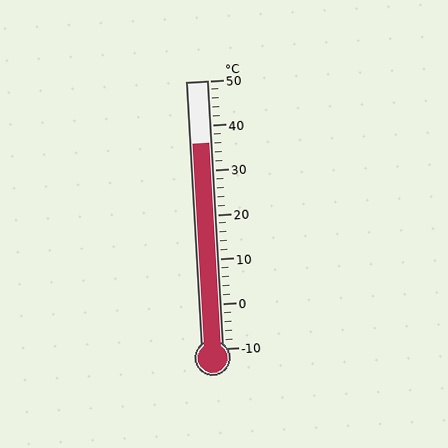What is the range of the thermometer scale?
The thermometer scale ranges from -10°C to 50°C.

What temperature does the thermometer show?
The thermometer shows approximately 36°C.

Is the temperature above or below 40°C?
The temperature is below 40°C.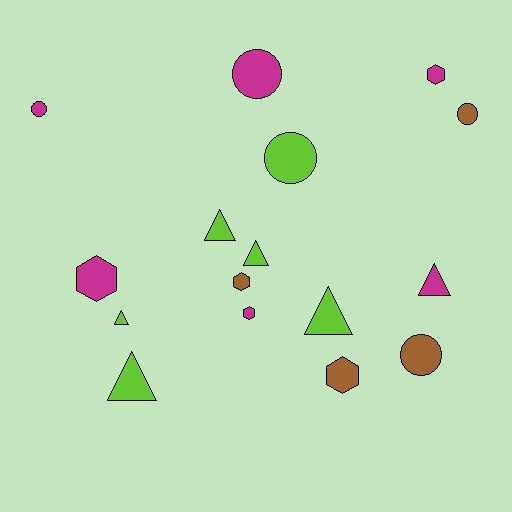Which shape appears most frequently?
Triangle, with 6 objects.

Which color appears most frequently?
Lime, with 6 objects.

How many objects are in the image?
There are 16 objects.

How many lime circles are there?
There is 1 lime circle.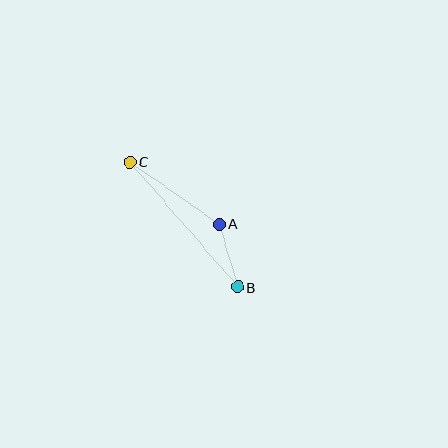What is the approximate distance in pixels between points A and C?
The distance between A and C is approximately 109 pixels.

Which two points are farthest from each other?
Points B and C are farthest from each other.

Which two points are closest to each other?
Points A and B are closest to each other.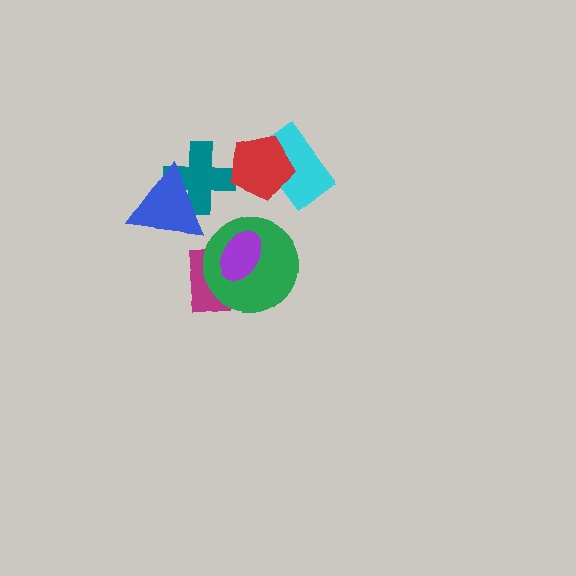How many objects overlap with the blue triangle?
1 object overlaps with the blue triangle.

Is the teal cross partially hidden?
Yes, it is partially covered by another shape.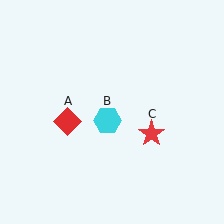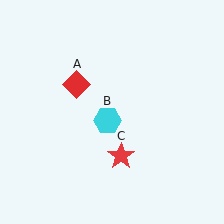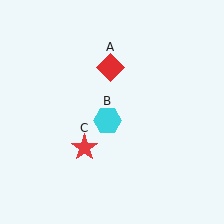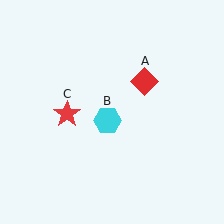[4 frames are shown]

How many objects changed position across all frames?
2 objects changed position: red diamond (object A), red star (object C).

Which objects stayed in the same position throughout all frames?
Cyan hexagon (object B) remained stationary.